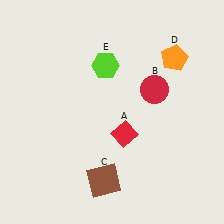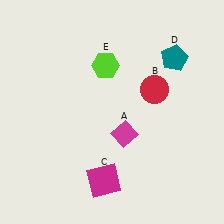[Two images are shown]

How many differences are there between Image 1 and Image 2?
There are 3 differences between the two images.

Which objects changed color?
A changed from red to magenta. C changed from brown to magenta. D changed from orange to teal.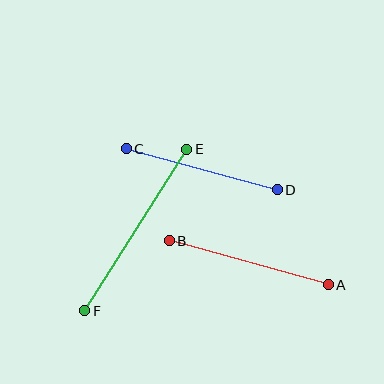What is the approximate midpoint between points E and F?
The midpoint is at approximately (136, 230) pixels.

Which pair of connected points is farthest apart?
Points E and F are farthest apart.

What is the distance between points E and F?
The distance is approximately 191 pixels.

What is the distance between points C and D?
The distance is approximately 157 pixels.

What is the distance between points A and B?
The distance is approximately 165 pixels.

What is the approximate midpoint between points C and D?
The midpoint is at approximately (202, 169) pixels.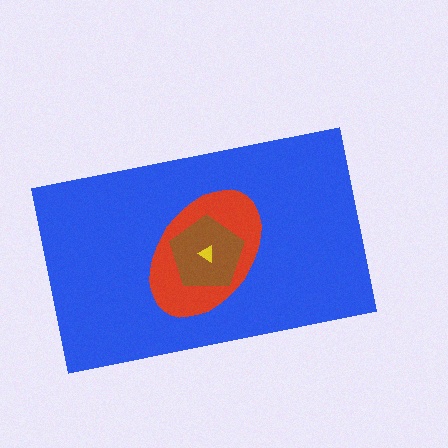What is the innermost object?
The yellow triangle.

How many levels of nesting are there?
4.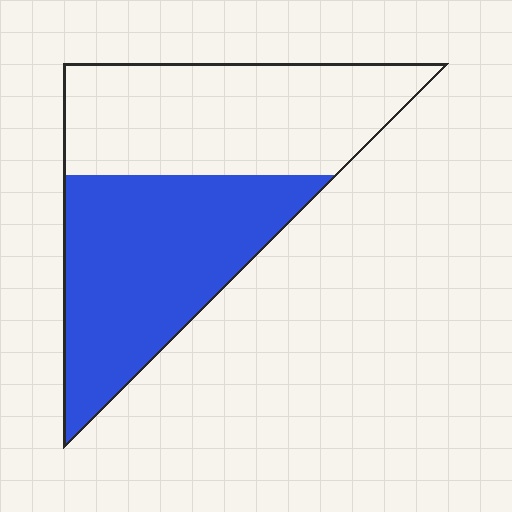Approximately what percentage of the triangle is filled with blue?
Approximately 50%.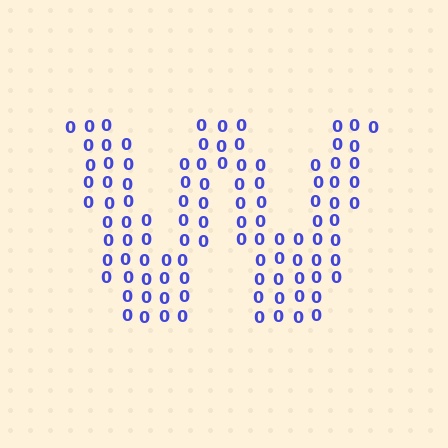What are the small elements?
The small elements are digit 0's.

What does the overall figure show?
The overall figure shows the letter W.